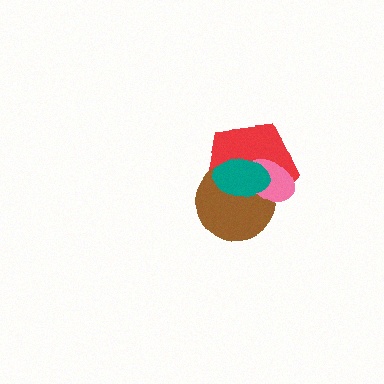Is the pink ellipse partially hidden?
Yes, it is partially covered by another shape.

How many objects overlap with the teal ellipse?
3 objects overlap with the teal ellipse.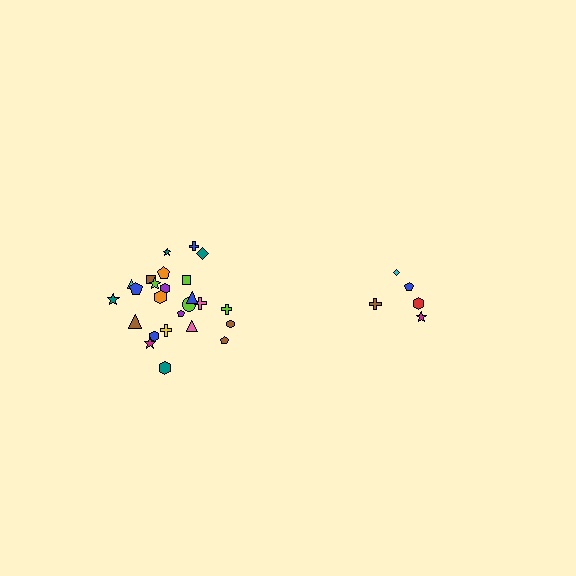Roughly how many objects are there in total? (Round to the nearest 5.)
Roughly 30 objects in total.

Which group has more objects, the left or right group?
The left group.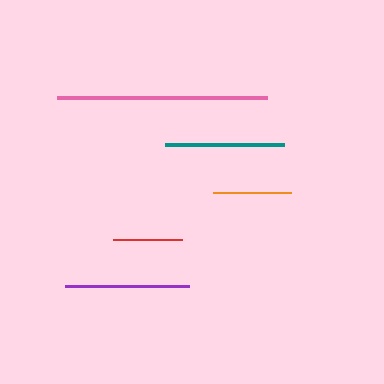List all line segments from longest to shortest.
From longest to shortest: pink, purple, teal, orange, red.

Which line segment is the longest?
The pink line is the longest at approximately 210 pixels.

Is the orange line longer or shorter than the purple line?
The purple line is longer than the orange line.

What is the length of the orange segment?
The orange segment is approximately 78 pixels long.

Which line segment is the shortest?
The red line is the shortest at approximately 69 pixels.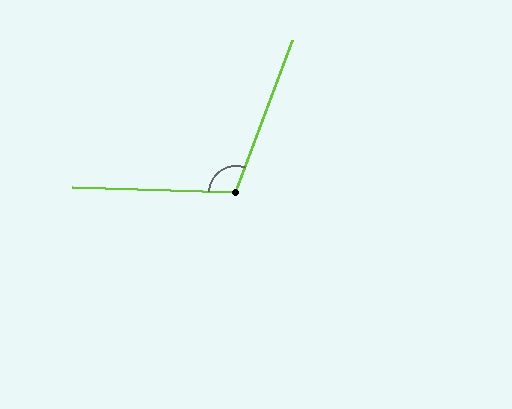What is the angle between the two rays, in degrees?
Approximately 109 degrees.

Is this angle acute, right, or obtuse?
It is obtuse.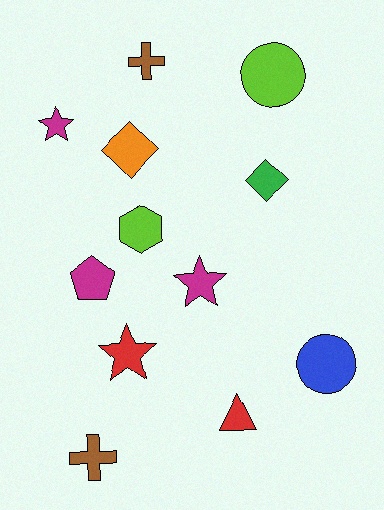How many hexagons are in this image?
There is 1 hexagon.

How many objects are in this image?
There are 12 objects.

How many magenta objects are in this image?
There are 3 magenta objects.